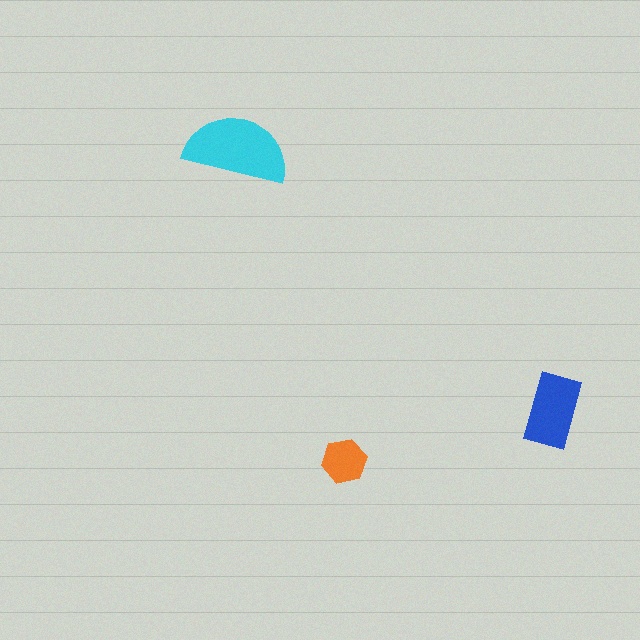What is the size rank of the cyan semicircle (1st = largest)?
1st.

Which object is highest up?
The cyan semicircle is topmost.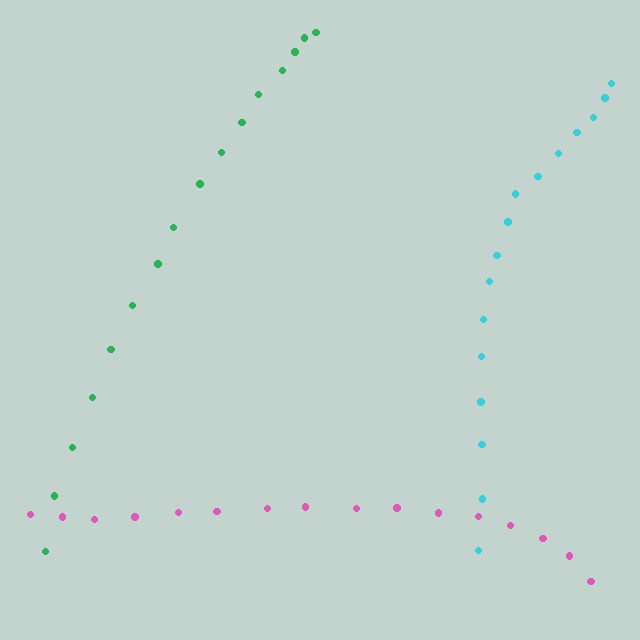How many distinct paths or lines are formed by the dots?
There are 3 distinct paths.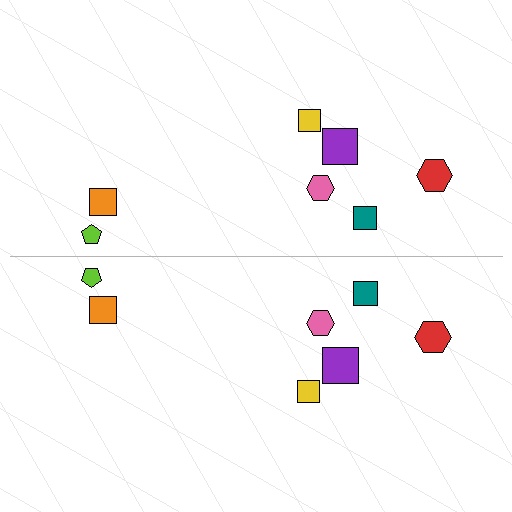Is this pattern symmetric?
Yes, this pattern has bilateral (reflection) symmetry.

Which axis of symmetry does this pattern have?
The pattern has a horizontal axis of symmetry running through the center of the image.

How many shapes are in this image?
There are 14 shapes in this image.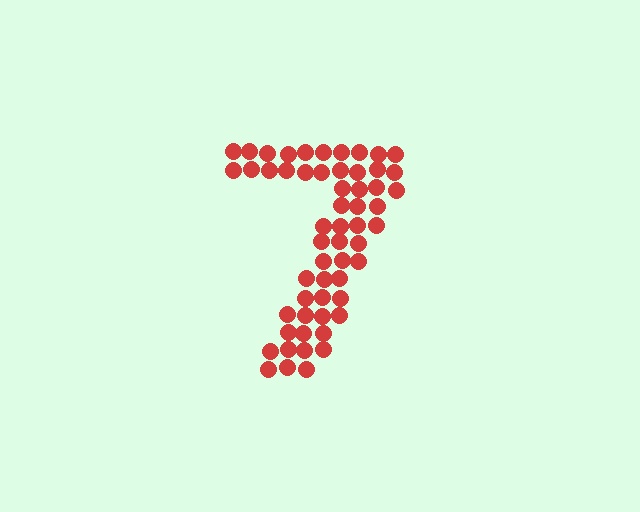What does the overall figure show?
The overall figure shows the digit 7.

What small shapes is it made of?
It is made of small circles.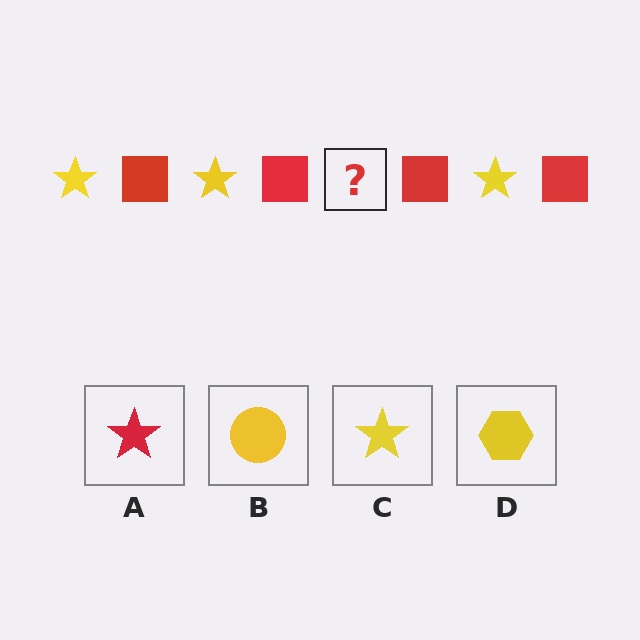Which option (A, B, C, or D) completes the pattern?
C.